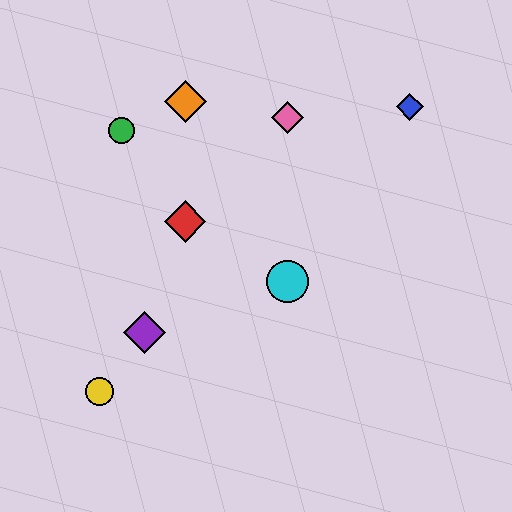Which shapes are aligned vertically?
The cyan circle, the pink diamond are aligned vertically.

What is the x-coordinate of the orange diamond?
The orange diamond is at x≈185.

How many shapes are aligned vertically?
2 shapes (the cyan circle, the pink diamond) are aligned vertically.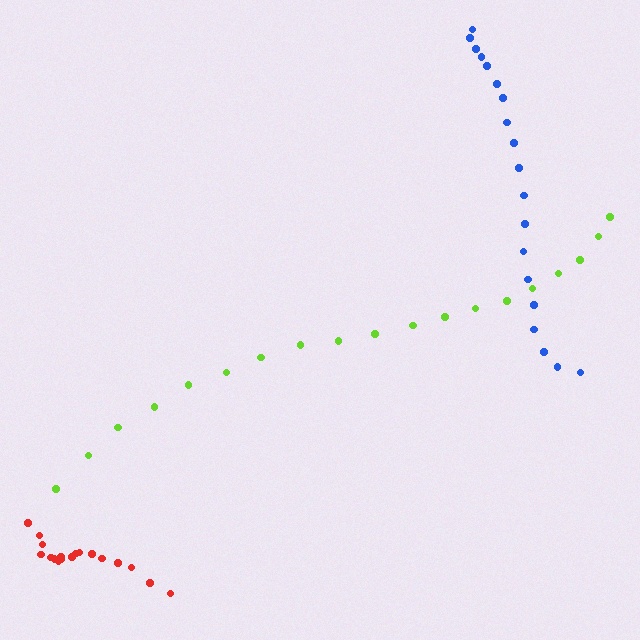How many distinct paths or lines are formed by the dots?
There are 3 distinct paths.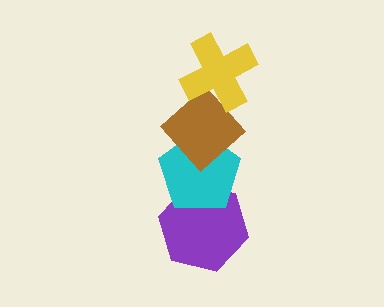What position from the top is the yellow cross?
The yellow cross is 1st from the top.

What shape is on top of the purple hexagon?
The cyan pentagon is on top of the purple hexagon.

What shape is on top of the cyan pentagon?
The brown diamond is on top of the cyan pentagon.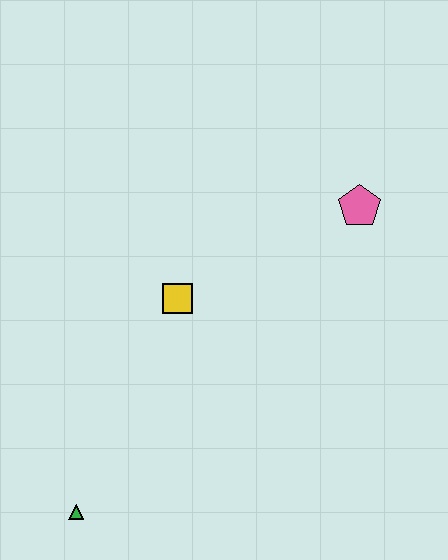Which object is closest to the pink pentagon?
The yellow square is closest to the pink pentagon.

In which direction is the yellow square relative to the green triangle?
The yellow square is above the green triangle.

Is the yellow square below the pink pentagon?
Yes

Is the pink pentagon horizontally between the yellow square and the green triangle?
No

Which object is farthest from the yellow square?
The green triangle is farthest from the yellow square.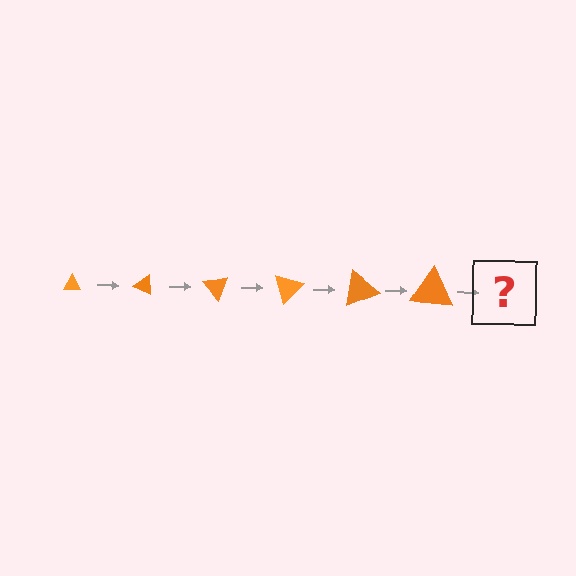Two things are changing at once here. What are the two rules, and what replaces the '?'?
The two rules are that the triangle grows larger each step and it rotates 25 degrees each step. The '?' should be a triangle, larger than the previous one and rotated 150 degrees from the start.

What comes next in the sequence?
The next element should be a triangle, larger than the previous one and rotated 150 degrees from the start.